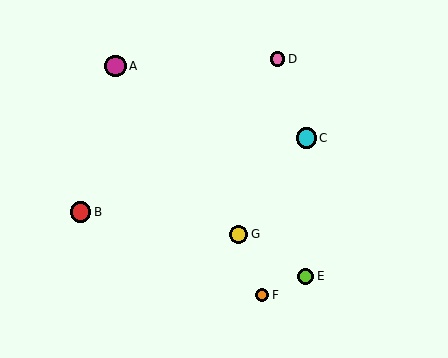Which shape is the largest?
The magenta circle (labeled A) is the largest.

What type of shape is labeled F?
Shape F is an orange circle.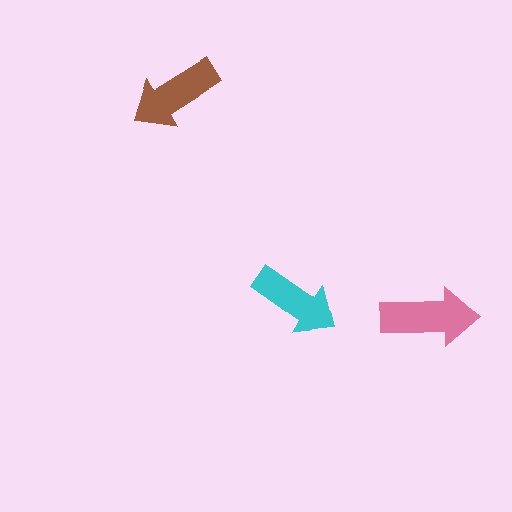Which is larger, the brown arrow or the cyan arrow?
The brown one.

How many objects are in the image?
There are 3 objects in the image.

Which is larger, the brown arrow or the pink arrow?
The pink one.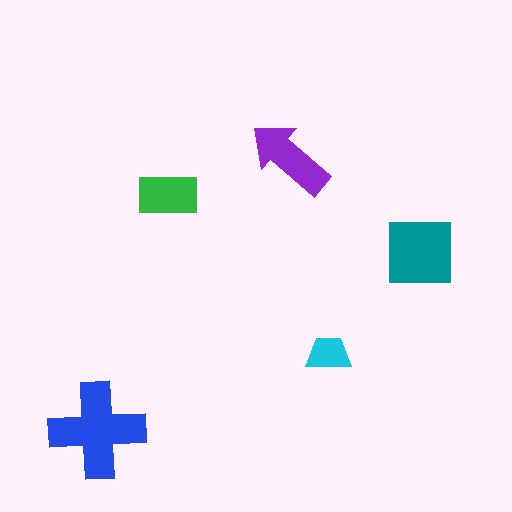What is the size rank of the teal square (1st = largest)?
2nd.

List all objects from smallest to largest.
The cyan trapezoid, the green rectangle, the purple arrow, the teal square, the blue cross.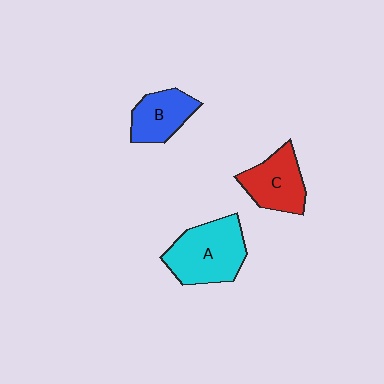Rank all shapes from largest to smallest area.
From largest to smallest: A (cyan), C (red), B (blue).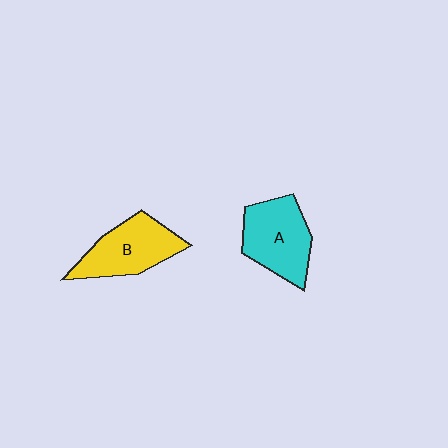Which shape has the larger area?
Shape A (cyan).